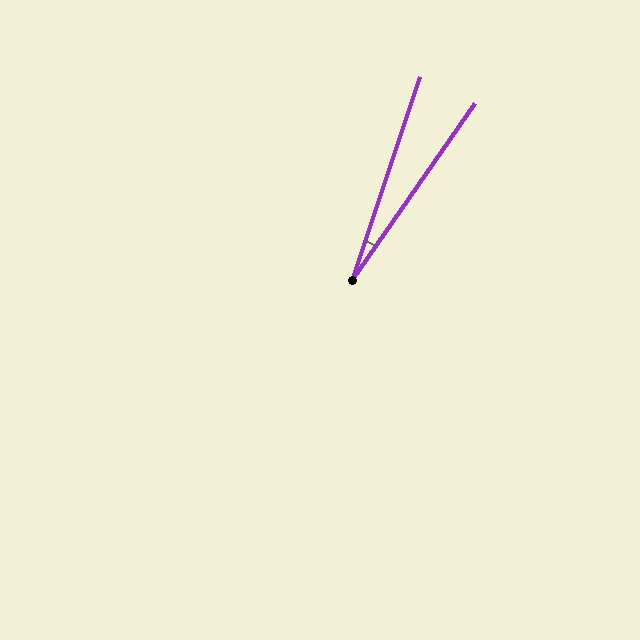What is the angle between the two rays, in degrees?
Approximately 16 degrees.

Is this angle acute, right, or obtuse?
It is acute.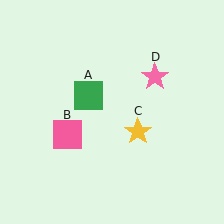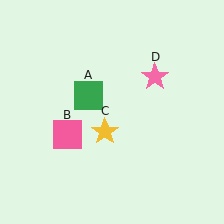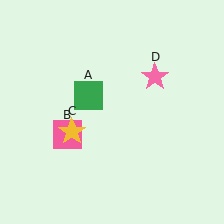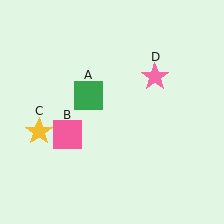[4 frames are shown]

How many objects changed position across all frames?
1 object changed position: yellow star (object C).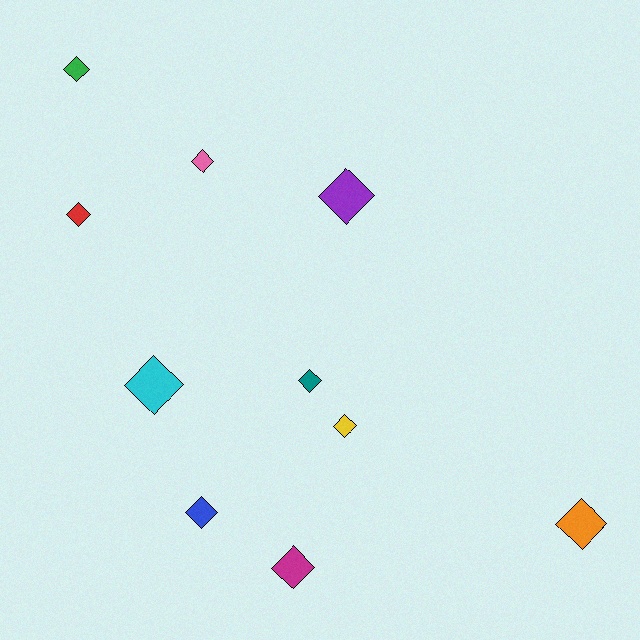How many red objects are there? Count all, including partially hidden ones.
There is 1 red object.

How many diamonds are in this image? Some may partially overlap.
There are 10 diamonds.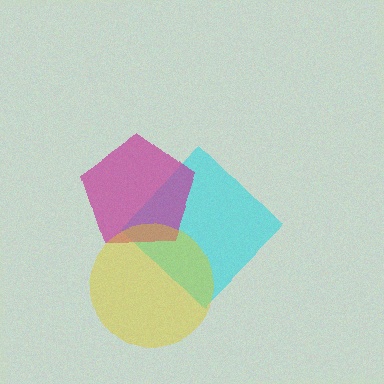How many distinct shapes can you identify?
There are 3 distinct shapes: a cyan diamond, a magenta pentagon, a yellow circle.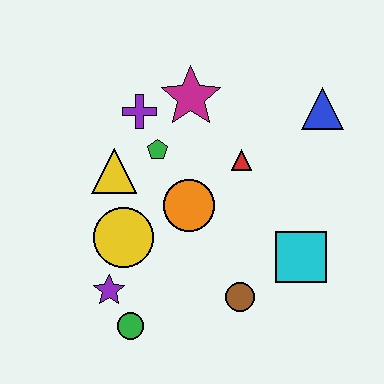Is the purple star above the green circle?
Yes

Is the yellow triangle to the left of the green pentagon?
Yes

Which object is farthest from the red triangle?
The green circle is farthest from the red triangle.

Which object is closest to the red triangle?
The orange circle is closest to the red triangle.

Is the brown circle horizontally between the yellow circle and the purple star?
No